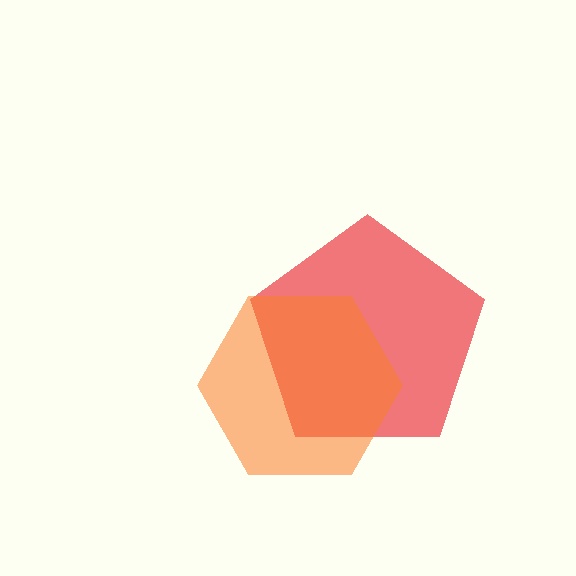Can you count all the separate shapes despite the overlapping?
Yes, there are 2 separate shapes.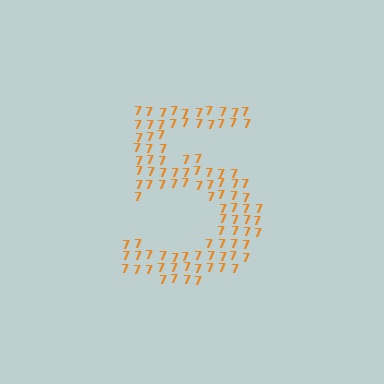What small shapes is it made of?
It is made of small digit 7's.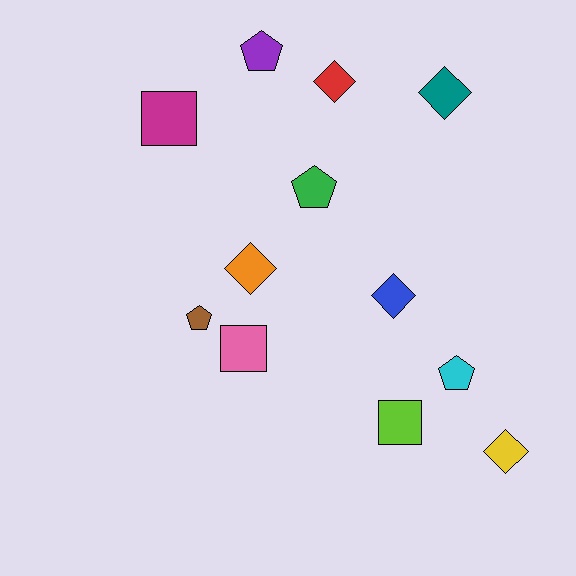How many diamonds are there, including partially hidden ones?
There are 5 diamonds.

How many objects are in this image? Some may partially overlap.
There are 12 objects.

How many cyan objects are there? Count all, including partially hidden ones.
There is 1 cyan object.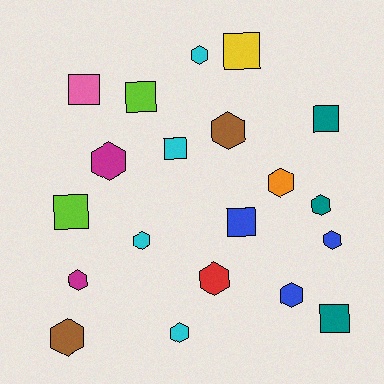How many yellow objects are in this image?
There is 1 yellow object.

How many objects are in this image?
There are 20 objects.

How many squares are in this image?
There are 8 squares.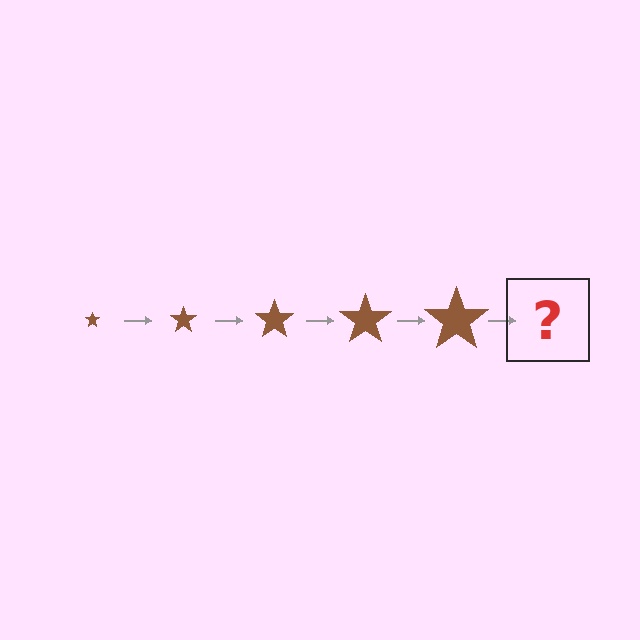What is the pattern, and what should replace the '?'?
The pattern is that the star gets progressively larger each step. The '?' should be a brown star, larger than the previous one.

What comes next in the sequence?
The next element should be a brown star, larger than the previous one.